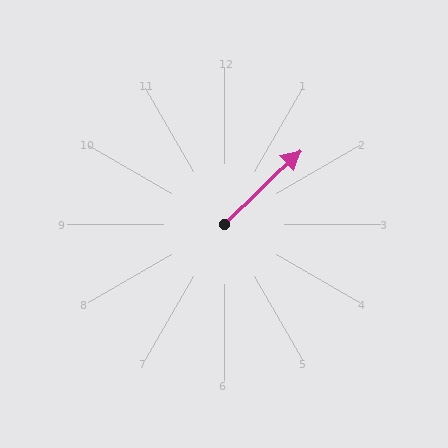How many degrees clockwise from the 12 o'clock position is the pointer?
Approximately 46 degrees.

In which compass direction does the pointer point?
Northeast.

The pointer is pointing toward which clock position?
Roughly 2 o'clock.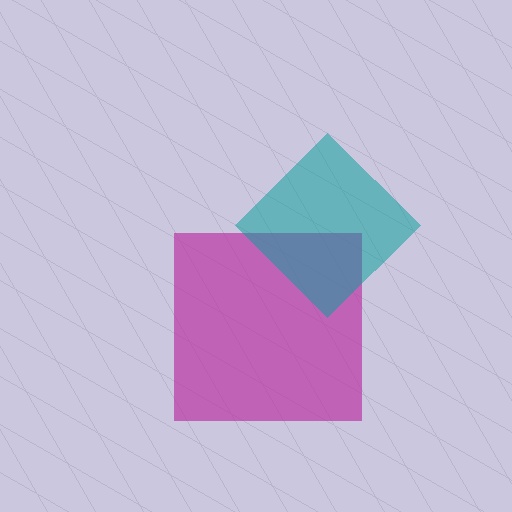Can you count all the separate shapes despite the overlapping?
Yes, there are 2 separate shapes.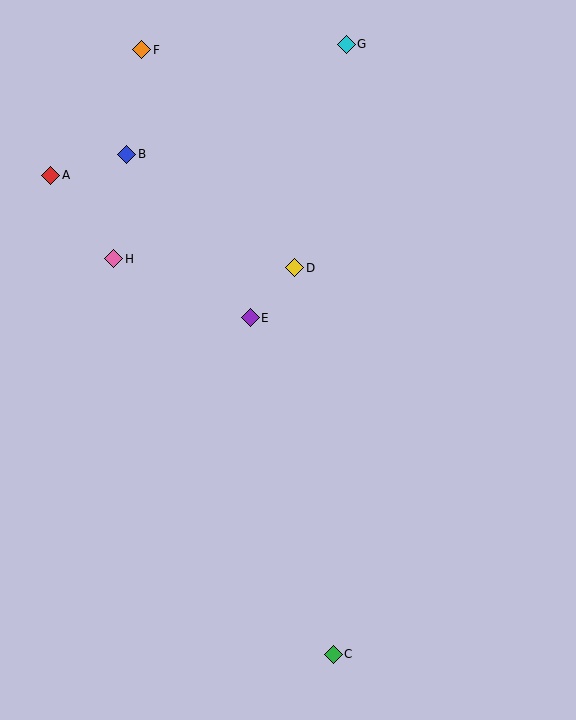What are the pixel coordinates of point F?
Point F is at (142, 50).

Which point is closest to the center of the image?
Point E at (250, 318) is closest to the center.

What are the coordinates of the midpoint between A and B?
The midpoint between A and B is at (89, 165).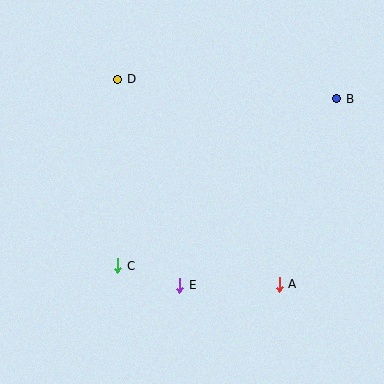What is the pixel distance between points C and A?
The distance between C and A is 162 pixels.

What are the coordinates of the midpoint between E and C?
The midpoint between E and C is at (149, 276).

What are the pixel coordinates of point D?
Point D is at (118, 79).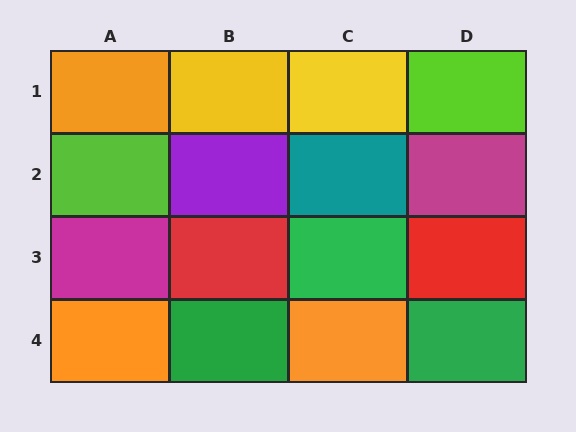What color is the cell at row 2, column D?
Magenta.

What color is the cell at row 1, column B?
Yellow.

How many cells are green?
3 cells are green.